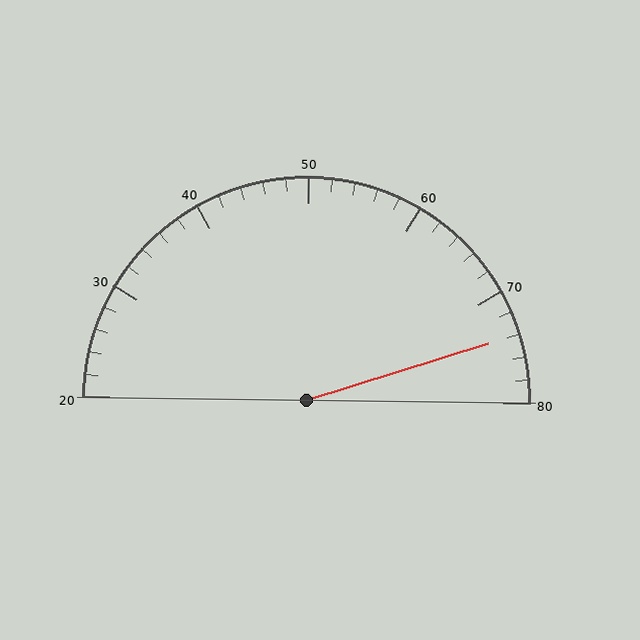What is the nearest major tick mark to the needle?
The nearest major tick mark is 70.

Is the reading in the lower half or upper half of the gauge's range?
The reading is in the upper half of the range (20 to 80).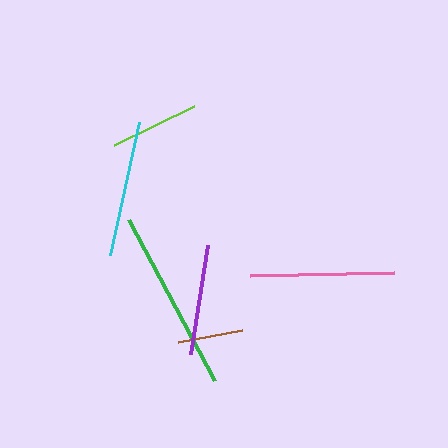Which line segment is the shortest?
The brown line is the shortest at approximately 65 pixels.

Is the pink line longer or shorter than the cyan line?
The pink line is longer than the cyan line.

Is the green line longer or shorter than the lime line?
The green line is longer than the lime line.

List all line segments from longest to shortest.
From longest to shortest: green, pink, cyan, purple, lime, brown.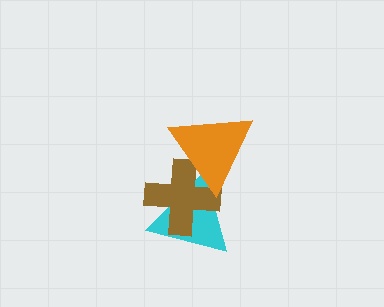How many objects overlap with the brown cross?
2 objects overlap with the brown cross.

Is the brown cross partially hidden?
Yes, it is partially covered by another shape.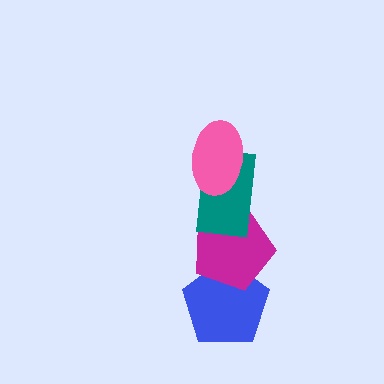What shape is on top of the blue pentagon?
The magenta pentagon is on top of the blue pentagon.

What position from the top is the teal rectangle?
The teal rectangle is 2nd from the top.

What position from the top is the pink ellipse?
The pink ellipse is 1st from the top.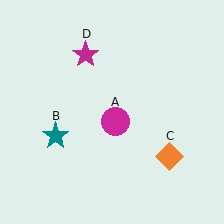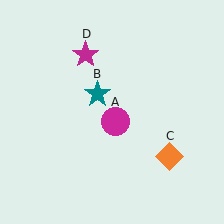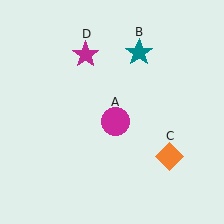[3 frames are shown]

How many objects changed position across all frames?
1 object changed position: teal star (object B).